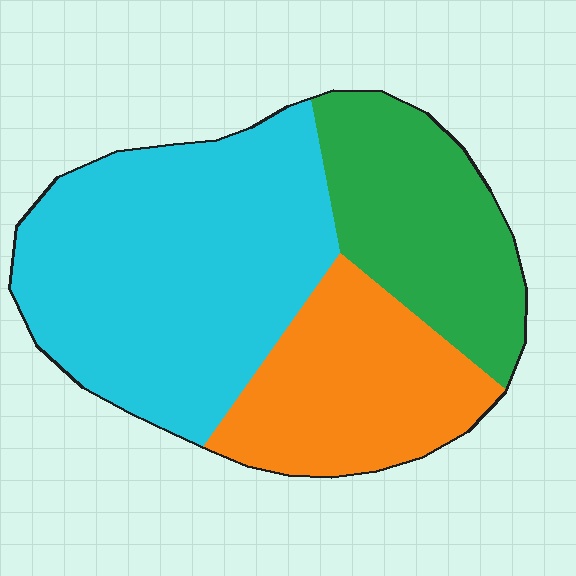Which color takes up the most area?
Cyan, at roughly 50%.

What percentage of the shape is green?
Green covers about 25% of the shape.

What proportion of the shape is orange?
Orange covers about 25% of the shape.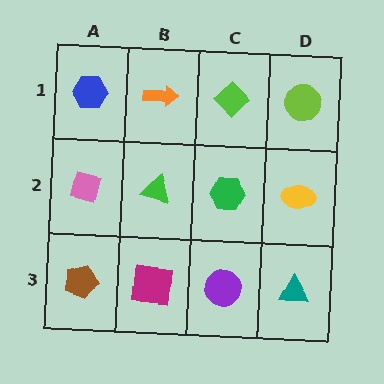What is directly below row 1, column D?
A yellow ellipse.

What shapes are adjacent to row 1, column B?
A green triangle (row 2, column B), a blue hexagon (row 1, column A), a lime diamond (row 1, column C).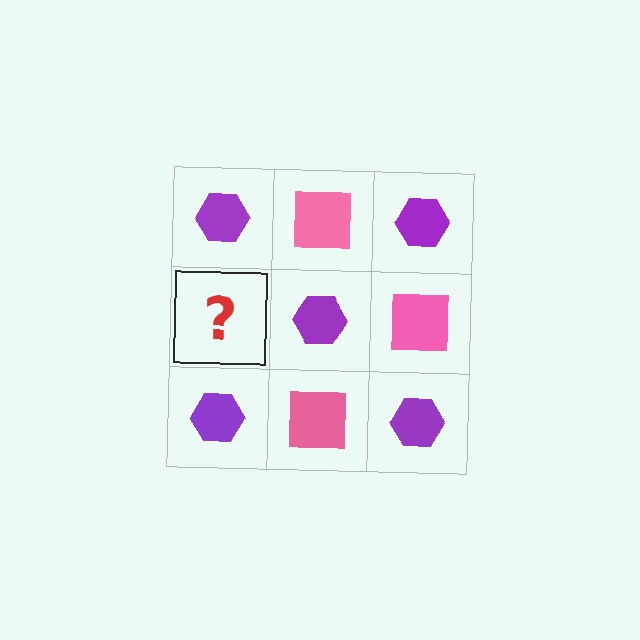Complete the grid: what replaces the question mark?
The question mark should be replaced with a pink square.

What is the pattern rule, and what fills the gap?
The rule is that it alternates purple hexagon and pink square in a checkerboard pattern. The gap should be filled with a pink square.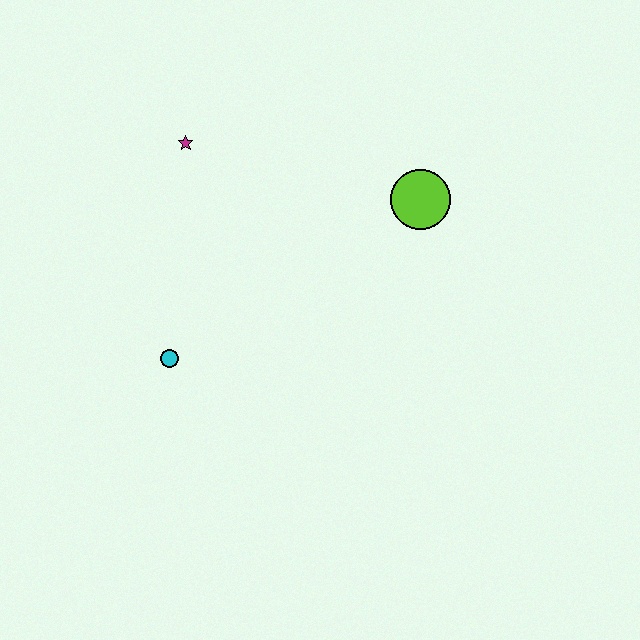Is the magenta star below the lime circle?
No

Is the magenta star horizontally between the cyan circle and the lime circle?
Yes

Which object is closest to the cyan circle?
The magenta star is closest to the cyan circle.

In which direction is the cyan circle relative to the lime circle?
The cyan circle is to the left of the lime circle.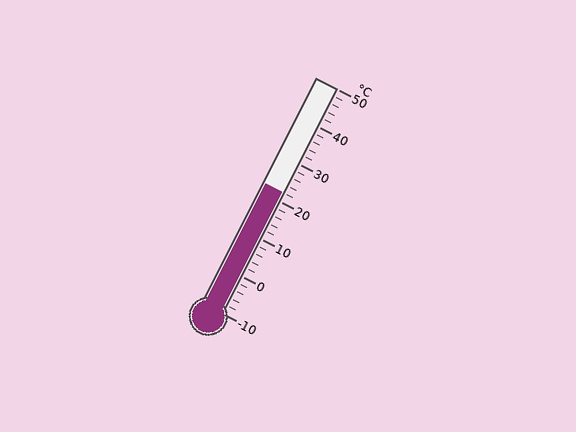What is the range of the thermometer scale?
The thermometer scale ranges from -10°C to 50°C.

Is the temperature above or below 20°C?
The temperature is above 20°C.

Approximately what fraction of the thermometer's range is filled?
The thermometer is filled to approximately 55% of its range.